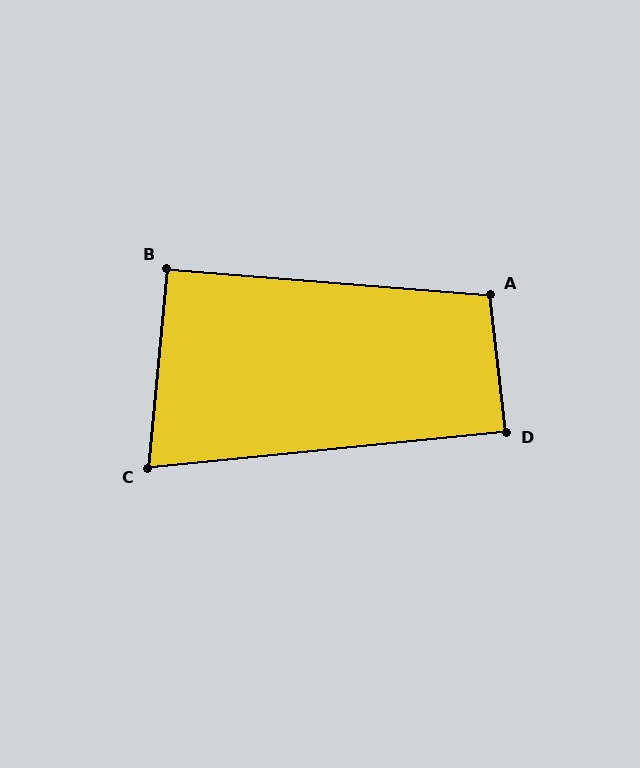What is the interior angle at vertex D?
Approximately 89 degrees (approximately right).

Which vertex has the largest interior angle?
A, at approximately 101 degrees.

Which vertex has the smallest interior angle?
C, at approximately 79 degrees.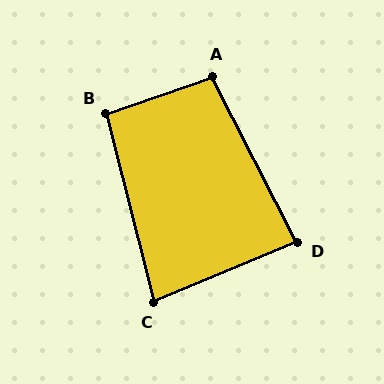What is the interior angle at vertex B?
Approximately 95 degrees (approximately right).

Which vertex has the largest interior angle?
A, at approximately 98 degrees.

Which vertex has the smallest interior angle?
C, at approximately 82 degrees.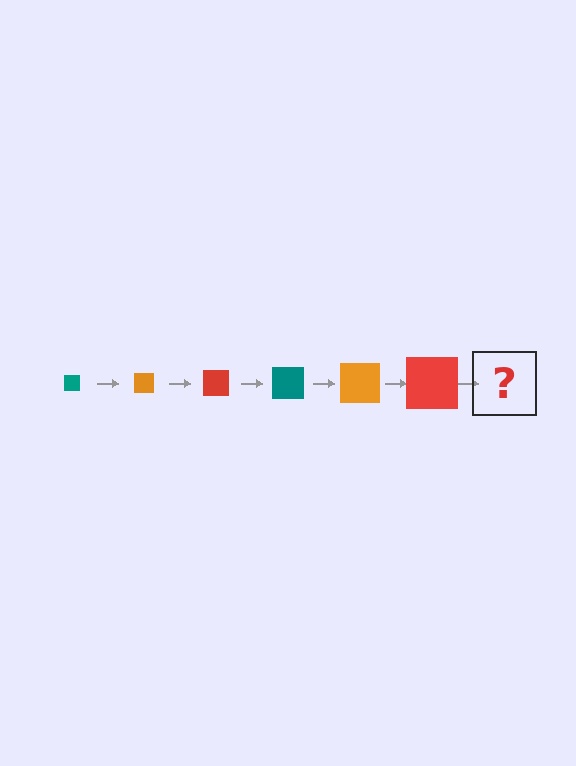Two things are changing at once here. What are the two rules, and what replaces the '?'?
The two rules are that the square grows larger each step and the color cycles through teal, orange, and red. The '?' should be a teal square, larger than the previous one.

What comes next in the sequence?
The next element should be a teal square, larger than the previous one.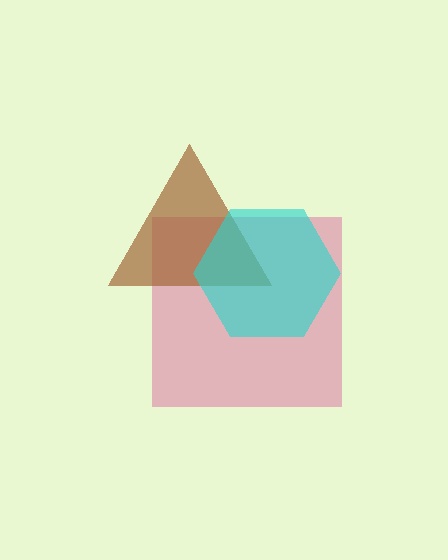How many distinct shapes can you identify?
There are 3 distinct shapes: a pink square, a brown triangle, a cyan hexagon.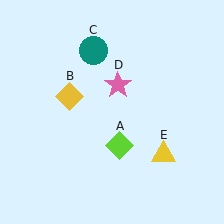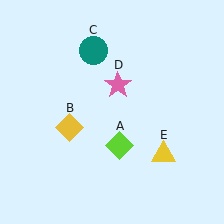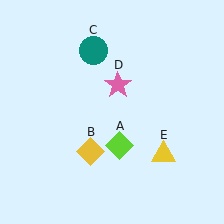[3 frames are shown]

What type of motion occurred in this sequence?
The yellow diamond (object B) rotated counterclockwise around the center of the scene.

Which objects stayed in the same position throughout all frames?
Lime diamond (object A) and teal circle (object C) and pink star (object D) and yellow triangle (object E) remained stationary.